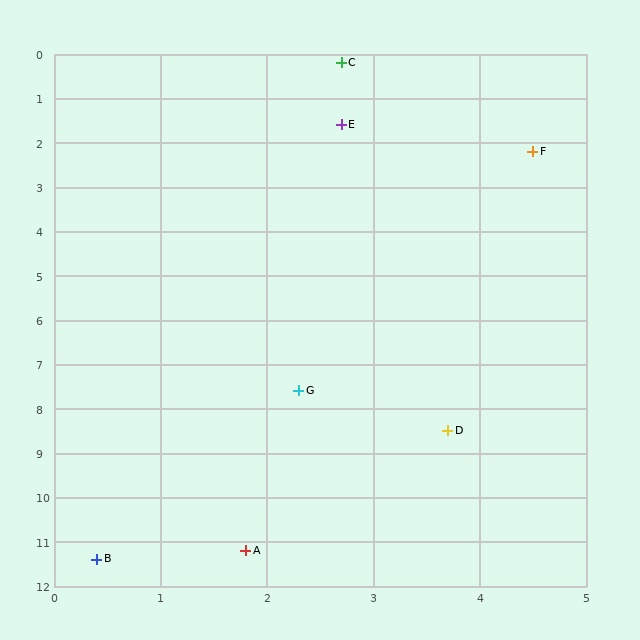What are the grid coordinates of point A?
Point A is at approximately (1.8, 11.2).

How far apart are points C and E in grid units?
Points C and E are about 1.4 grid units apart.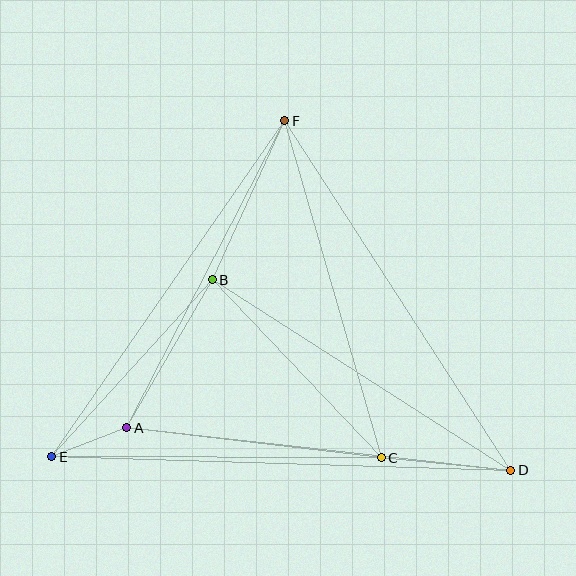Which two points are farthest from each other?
Points D and E are farthest from each other.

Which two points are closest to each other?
Points A and E are closest to each other.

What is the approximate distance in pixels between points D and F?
The distance between D and F is approximately 416 pixels.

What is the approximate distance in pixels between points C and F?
The distance between C and F is approximately 351 pixels.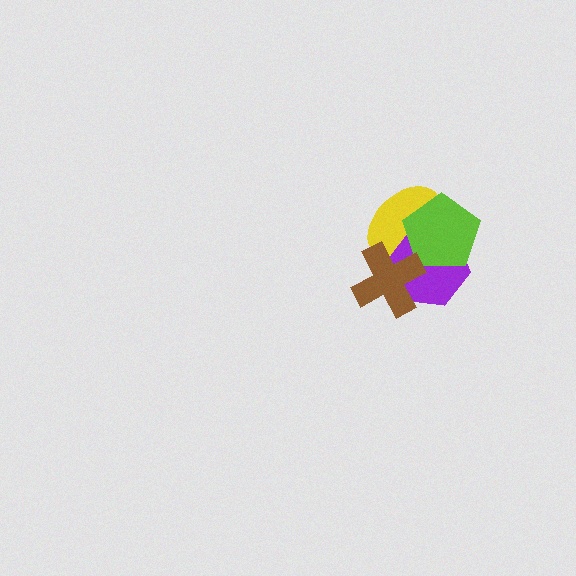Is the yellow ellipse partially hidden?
Yes, it is partially covered by another shape.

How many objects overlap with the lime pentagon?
2 objects overlap with the lime pentagon.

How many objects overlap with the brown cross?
2 objects overlap with the brown cross.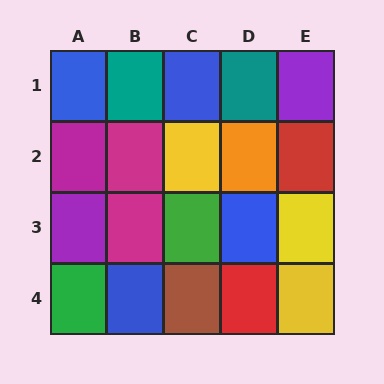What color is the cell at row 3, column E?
Yellow.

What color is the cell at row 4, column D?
Red.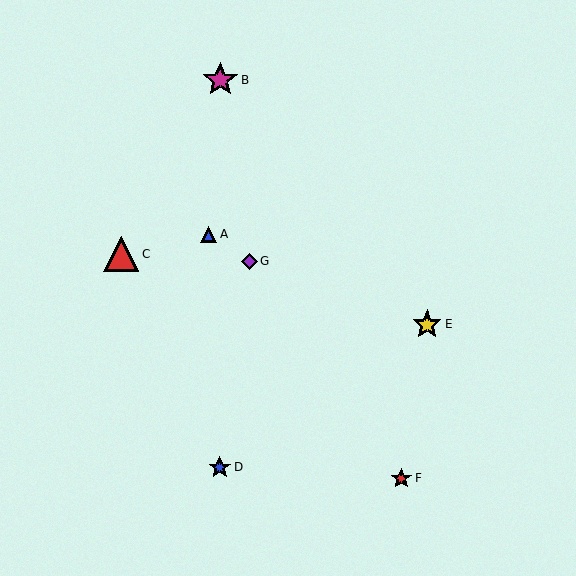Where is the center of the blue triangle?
The center of the blue triangle is at (209, 234).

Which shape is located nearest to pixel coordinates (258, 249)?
The purple diamond (labeled G) at (249, 261) is nearest to that location.